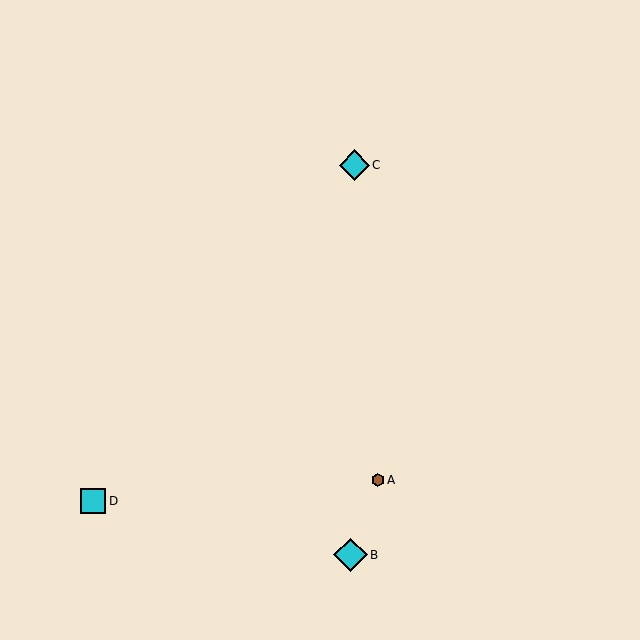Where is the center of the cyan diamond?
The center of the cyan diamond is at (351, 555).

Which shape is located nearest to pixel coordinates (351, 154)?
The cyan diamond (labeled C) at (354, 165) is nearest to that location.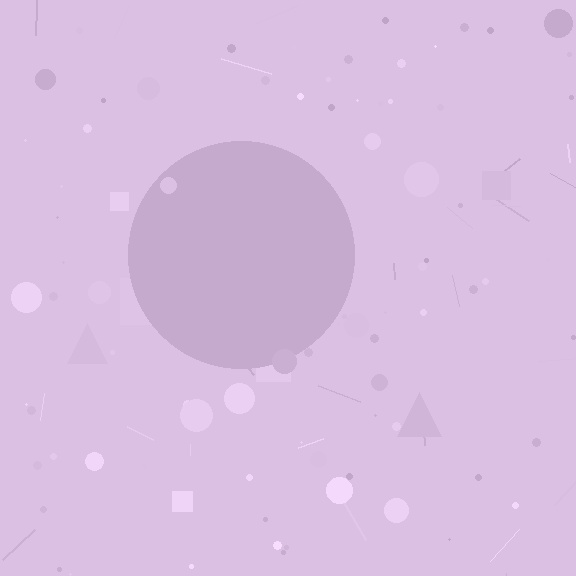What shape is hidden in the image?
A circle is hidden in the image.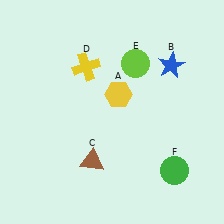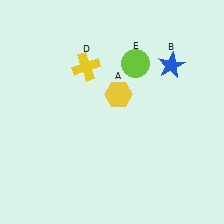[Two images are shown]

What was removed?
The green circle (F), the brown triangle (C) were removed in Image 2.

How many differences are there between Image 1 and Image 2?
There are 2 differences between the two images.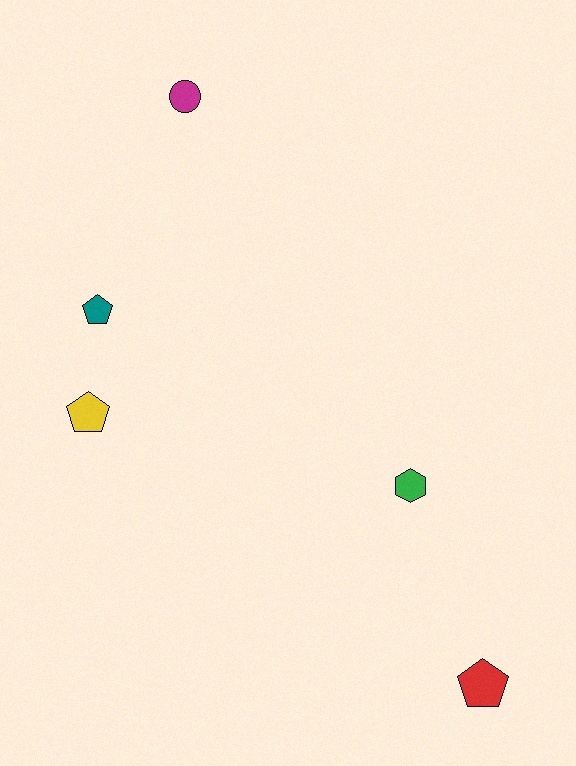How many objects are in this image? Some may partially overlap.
There are 5 objects.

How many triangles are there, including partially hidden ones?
There are no triangles.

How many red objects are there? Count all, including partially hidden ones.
There is 1 red object.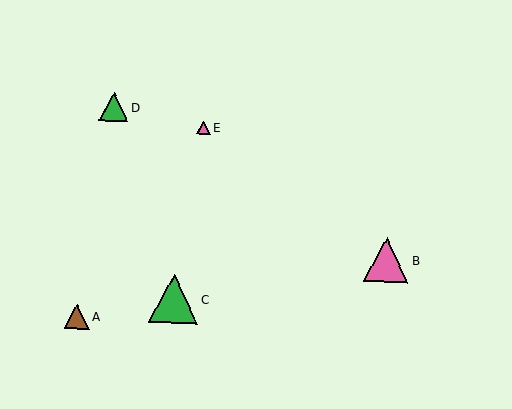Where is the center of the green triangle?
The center of the green triangle is at (114, 107).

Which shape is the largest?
The green triangle (labeled C) is the largest.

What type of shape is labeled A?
Shape A is a brown triangle.